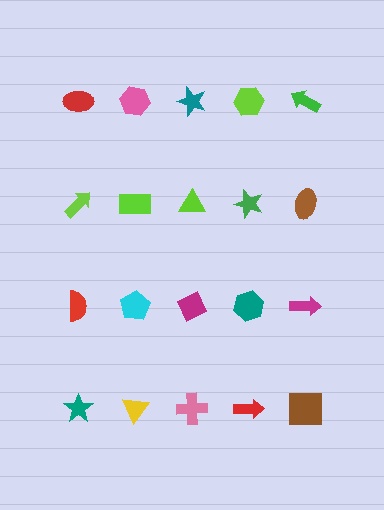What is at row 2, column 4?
A green star.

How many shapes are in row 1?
5 shapes.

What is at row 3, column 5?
A magenta arrow.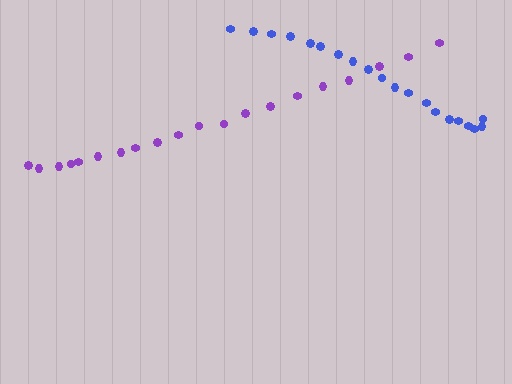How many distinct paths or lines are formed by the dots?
There are 2 distinct paths.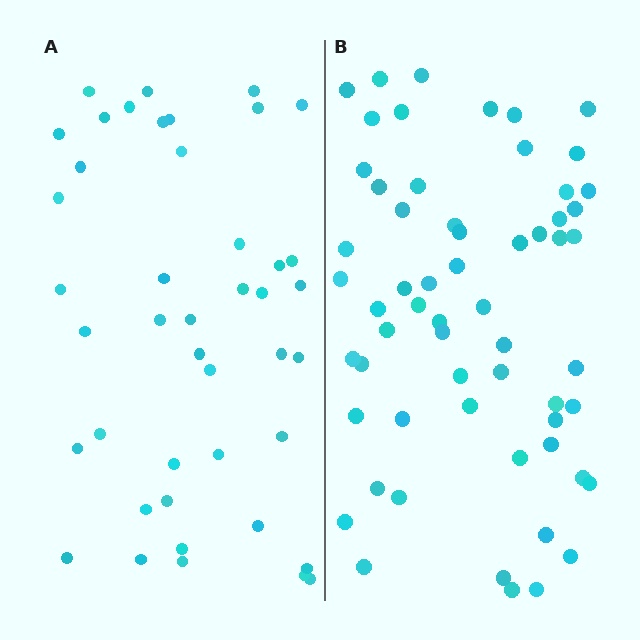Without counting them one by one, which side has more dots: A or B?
Region B (the right region) has more dots.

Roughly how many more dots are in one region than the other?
Region B has approximately 15 more dots than region A.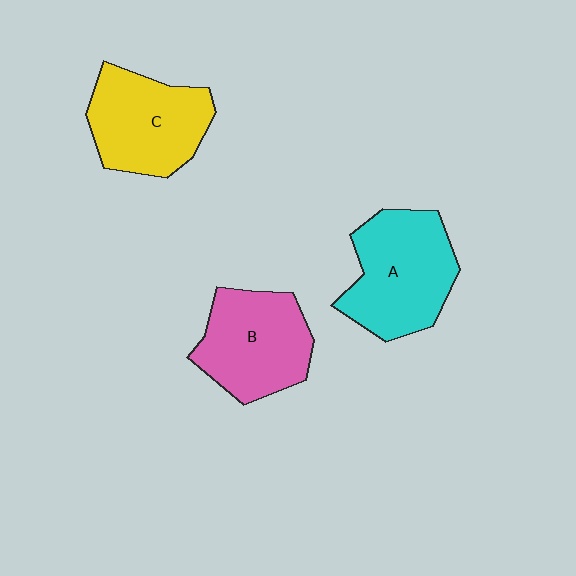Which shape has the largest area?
Shape A (cyan).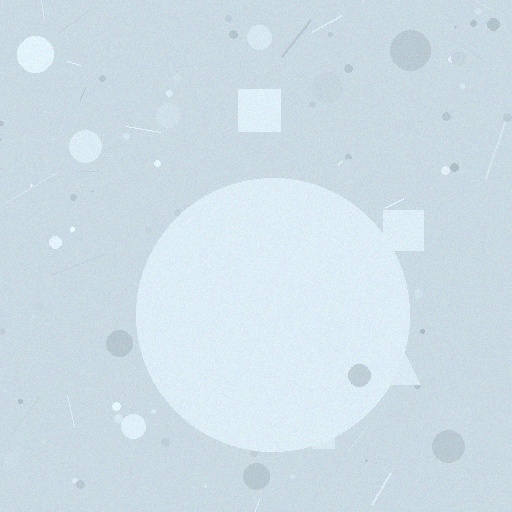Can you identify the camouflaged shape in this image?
The camouflaged shape is a circle.